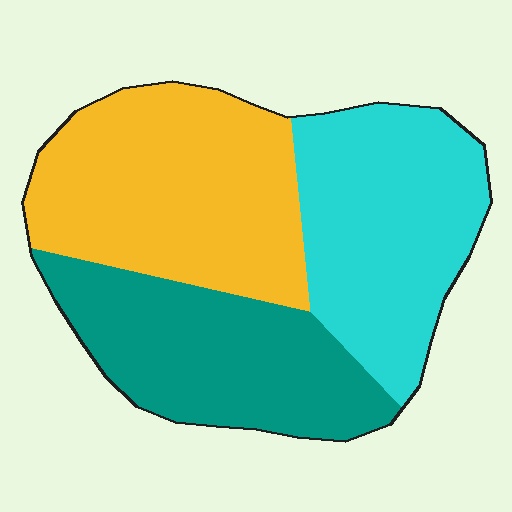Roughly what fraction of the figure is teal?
Teal covers about 30% of the figure.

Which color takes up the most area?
Yellow, at roughly 35%.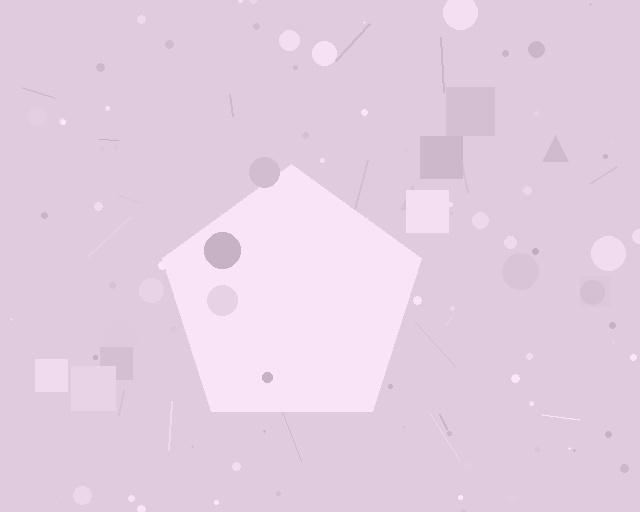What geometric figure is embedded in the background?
A pentagon is embedded in the background.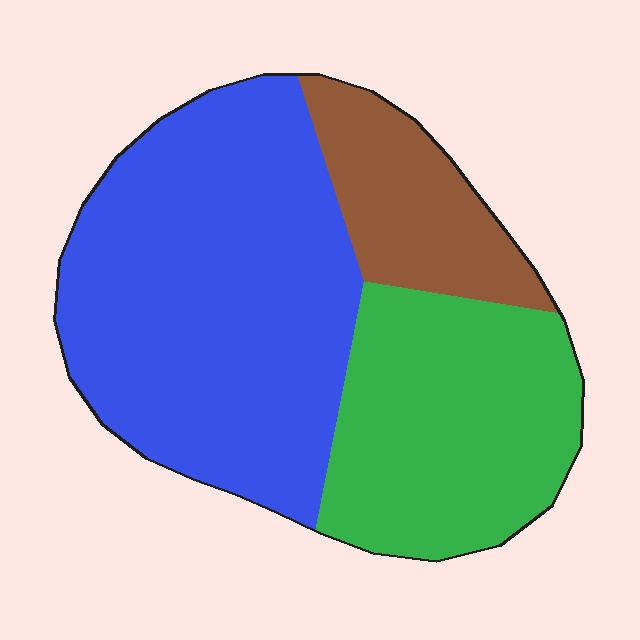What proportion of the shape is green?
Green takes up between a quarter and a half of the shape.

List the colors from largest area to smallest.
From largest to smallest: blue, green, brown.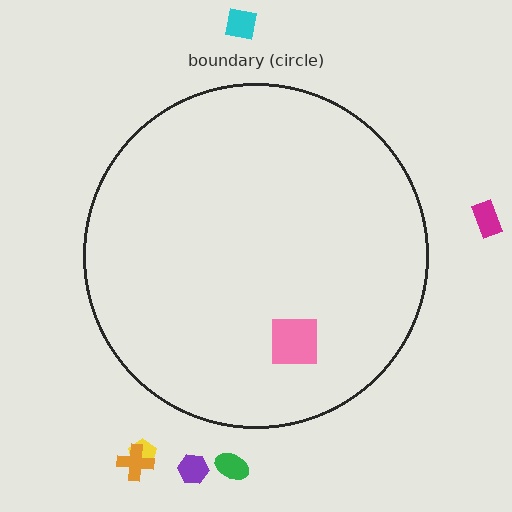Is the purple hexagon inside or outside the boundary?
Outside.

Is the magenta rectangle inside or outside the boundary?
Outside.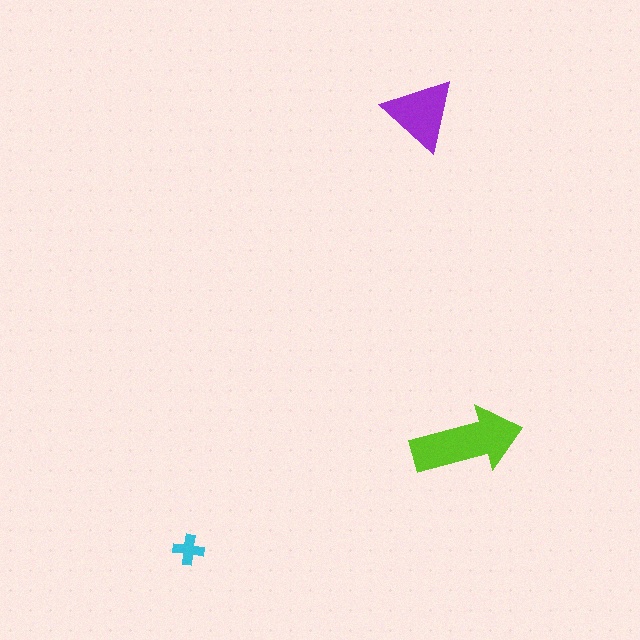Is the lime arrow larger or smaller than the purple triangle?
Larger.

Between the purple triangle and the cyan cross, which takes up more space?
The purple triangle.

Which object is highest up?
The purple triangle is topmost.